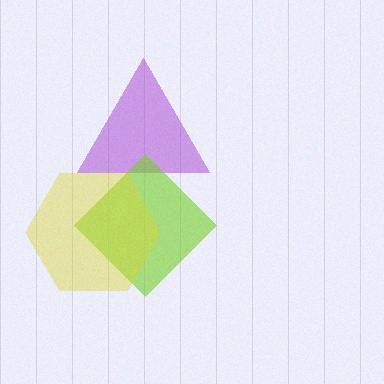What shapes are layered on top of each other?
The layered shapes are: a purple triangle, a lime diamond, a yellow hexagon.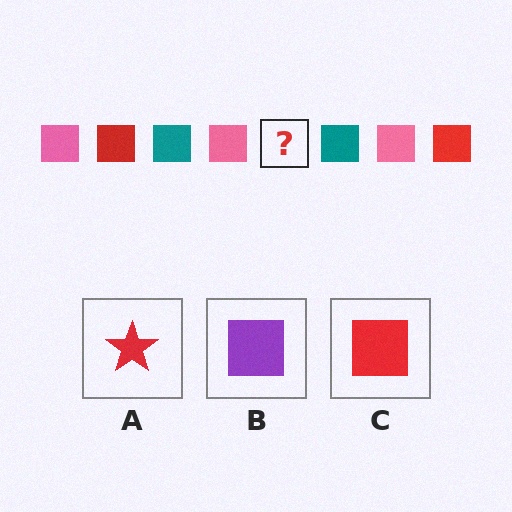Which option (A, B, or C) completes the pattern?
C.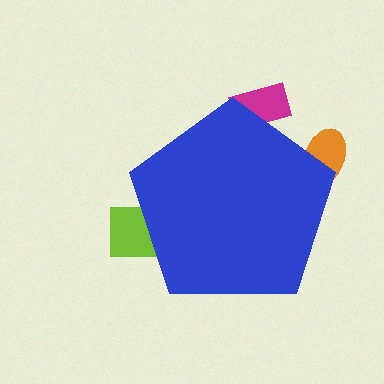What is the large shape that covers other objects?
A blue pentagon.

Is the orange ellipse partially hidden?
Yes, the orange ellipse is partially hidden behind the blue pentagon.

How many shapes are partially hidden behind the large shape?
3 shapes are partially hidden.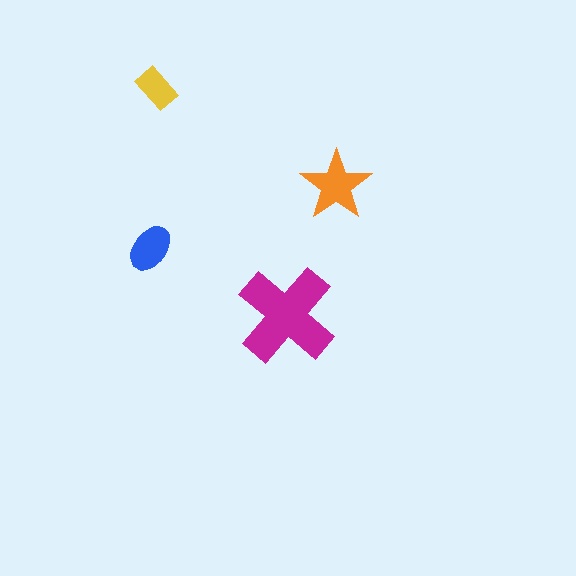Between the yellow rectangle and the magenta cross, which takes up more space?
The magenta cross.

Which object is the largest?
The magenta cross.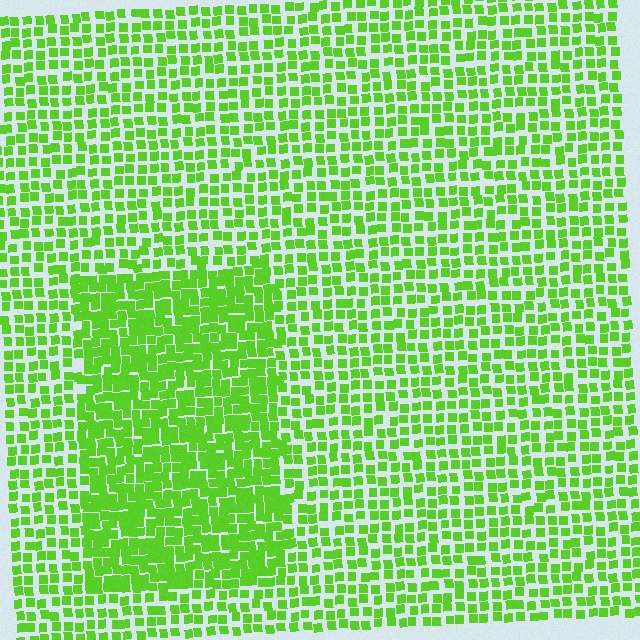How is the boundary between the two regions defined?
The boundary is defined by a change in element density (approximately 1.7x ratio). All elements are the same color, size, and shape.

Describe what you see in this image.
The image contains small lime elements arranged at two different densities. A rectangle-shaped region is visible where the elements are more densely packed than the surrounding area.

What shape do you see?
I see a rectangle.